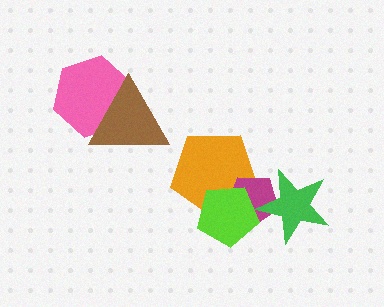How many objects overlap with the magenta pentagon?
3 objects overlap with the magenta pentagon.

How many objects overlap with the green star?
1 object overlaps with the green star.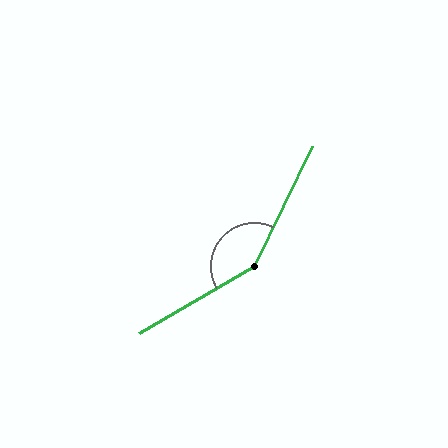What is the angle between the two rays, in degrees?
Approximately 146 degrees.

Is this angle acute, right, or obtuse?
It is obtuse.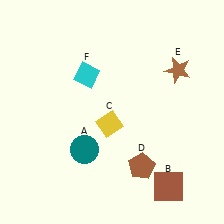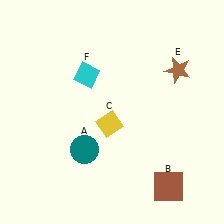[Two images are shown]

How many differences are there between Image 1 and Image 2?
There is 1 difference between the two images.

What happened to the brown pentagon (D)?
The brown pentagon (D) was removed in Image 2. It was in the bottom-right area of Image 1.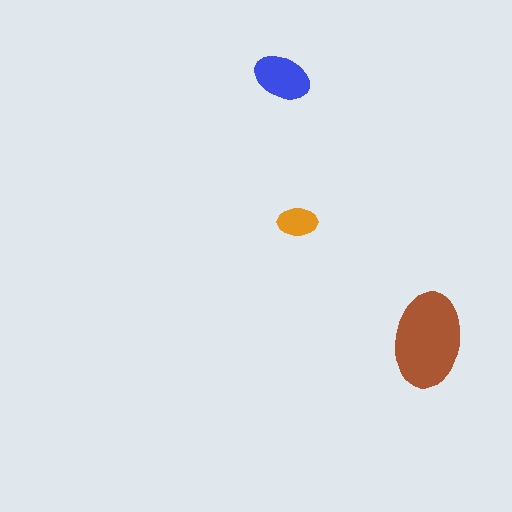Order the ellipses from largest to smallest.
the brown one, the blue one, the orange one.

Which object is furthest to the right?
The brown ellipse is rightmost.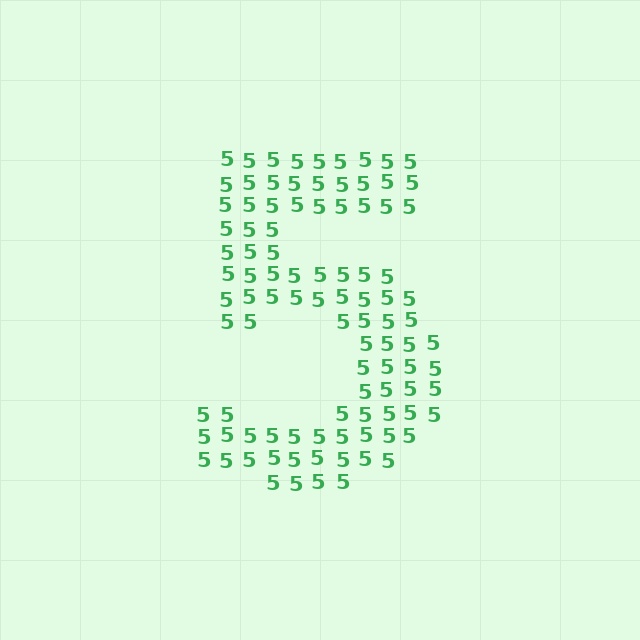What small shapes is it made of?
It is made of small digit 5's.